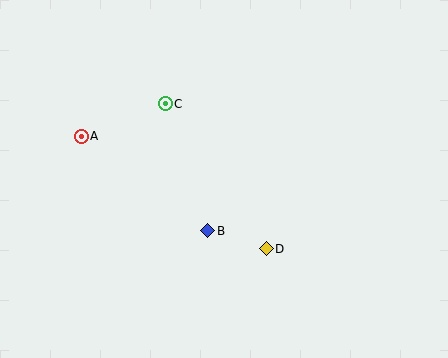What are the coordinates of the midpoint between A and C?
The midpoint between A and C is at (123, 120).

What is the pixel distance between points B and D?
The distance between B and D is 61 pixels.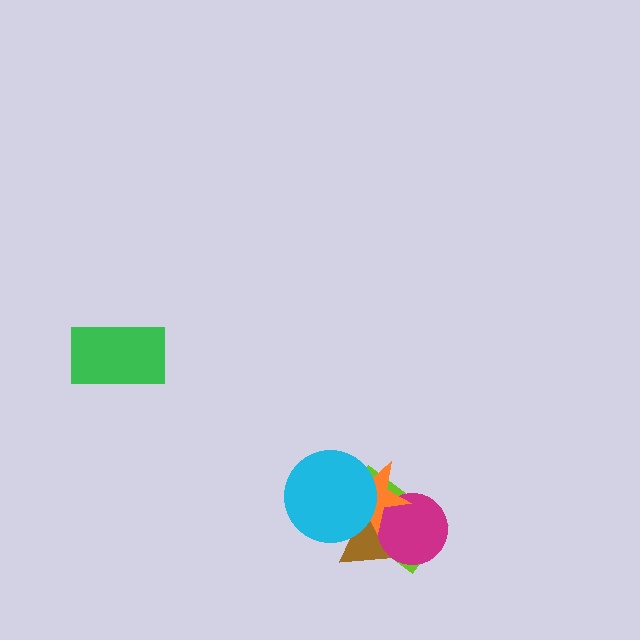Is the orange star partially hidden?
Yes, it is partially covered by another shape.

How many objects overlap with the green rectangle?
0 objects overlap with the green rectangle.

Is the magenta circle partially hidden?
Yes, it is partially covered by another shape.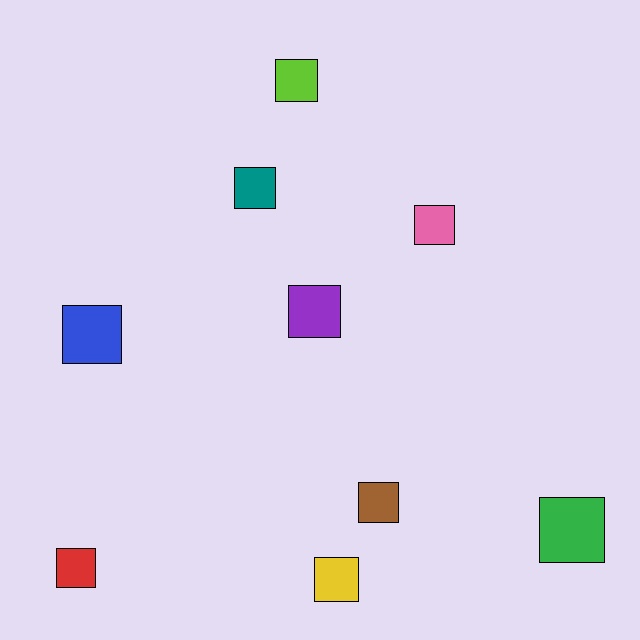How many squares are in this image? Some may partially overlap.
There are 9 squares.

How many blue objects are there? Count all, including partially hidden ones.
There is 1 blue object.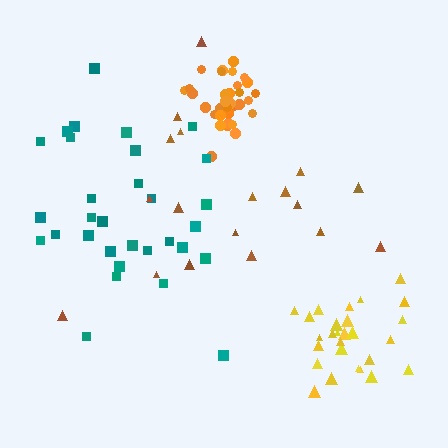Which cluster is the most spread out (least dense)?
Brown.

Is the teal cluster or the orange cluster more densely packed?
Orange.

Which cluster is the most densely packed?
Orange.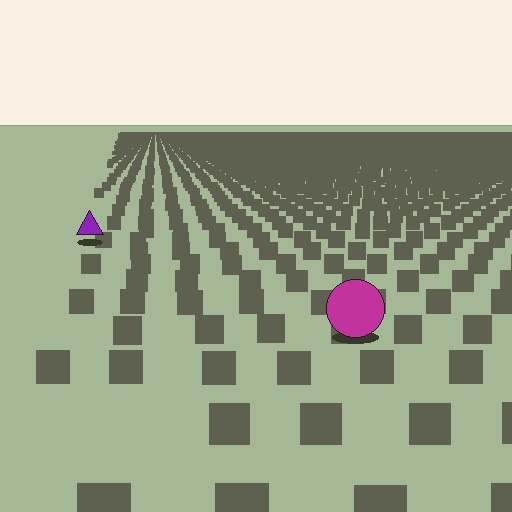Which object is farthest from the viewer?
The purple triangle is farthest from the viewer. It appears smaller and the ground texture around it is denser.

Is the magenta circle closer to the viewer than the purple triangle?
Yes. The magenta circle is closer — you can tell from the texture gradient: the ground texture is coarser near it.